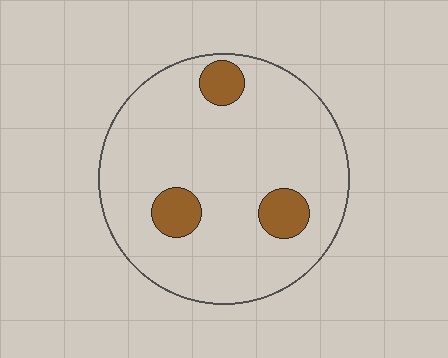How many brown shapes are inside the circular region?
3.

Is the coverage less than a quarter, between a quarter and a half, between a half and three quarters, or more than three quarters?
Less than a quarter.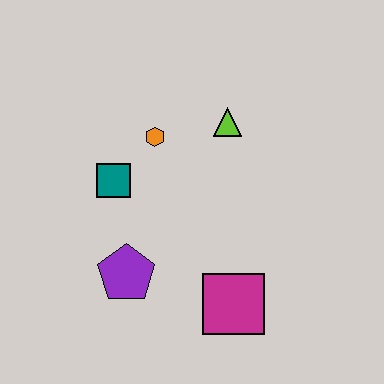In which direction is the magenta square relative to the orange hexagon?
The magenta square is below the orange hexagon.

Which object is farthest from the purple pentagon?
The lime triangle is farthest from the purple pentagon.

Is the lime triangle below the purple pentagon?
No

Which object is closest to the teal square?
The orange hexagon is closest to the teal square.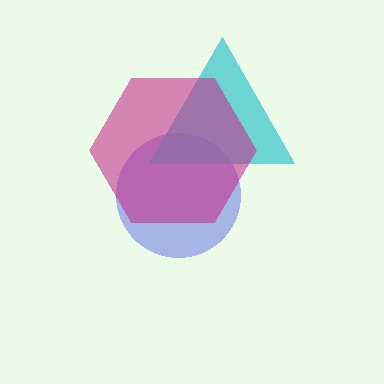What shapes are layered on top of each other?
The layered shapes are: a blue circle, a cyan triangle, a magenta hexagon.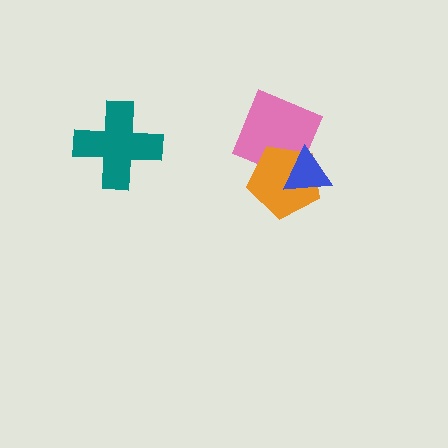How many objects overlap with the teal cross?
0 objects overlap with the teal cross.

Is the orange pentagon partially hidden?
Yes, it is partially covered by another shape.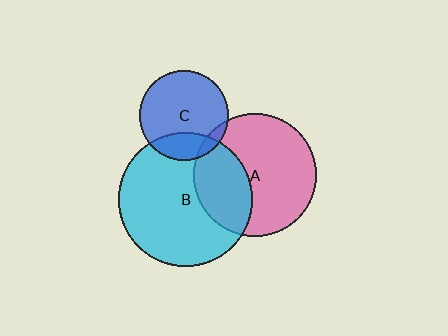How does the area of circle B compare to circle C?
Approximately 2.2 times.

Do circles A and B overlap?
Yes.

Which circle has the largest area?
Circle B (cyan).